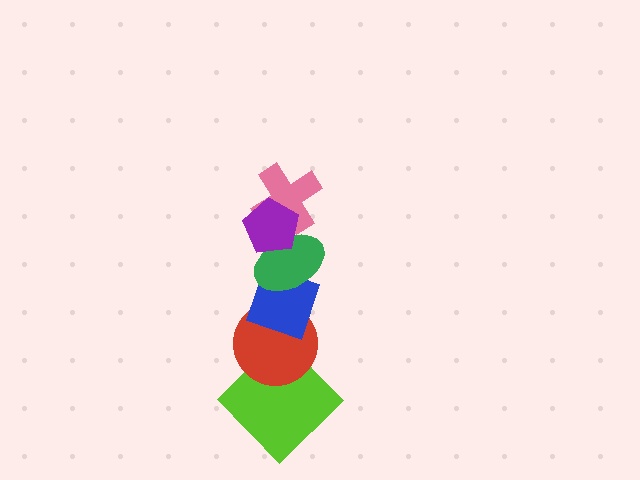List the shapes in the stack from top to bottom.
From top to bottom: the purple pentagon, the pink cross, the green ellipse, the blue diamond, the red circle, the lime diamond.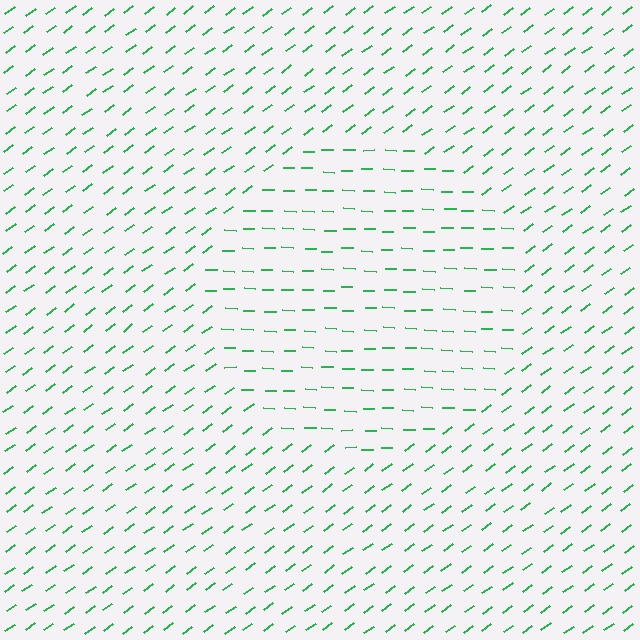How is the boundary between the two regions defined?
The boundary is defined purely by a change in line orientation (approximately 38 degrees difference). All lines are the same color and thickness.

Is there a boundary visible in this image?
Yes, there is a texture boundary formed by a change in line orientation.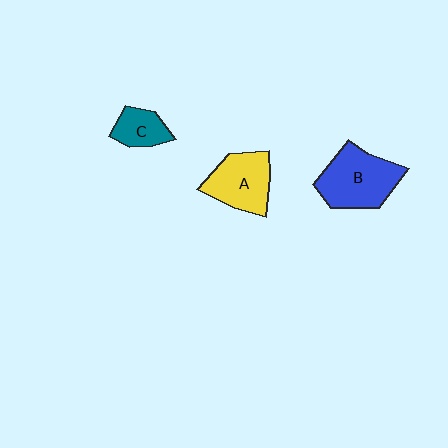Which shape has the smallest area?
Shape C (teal).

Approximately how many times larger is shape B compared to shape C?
Approximately 2.2 times.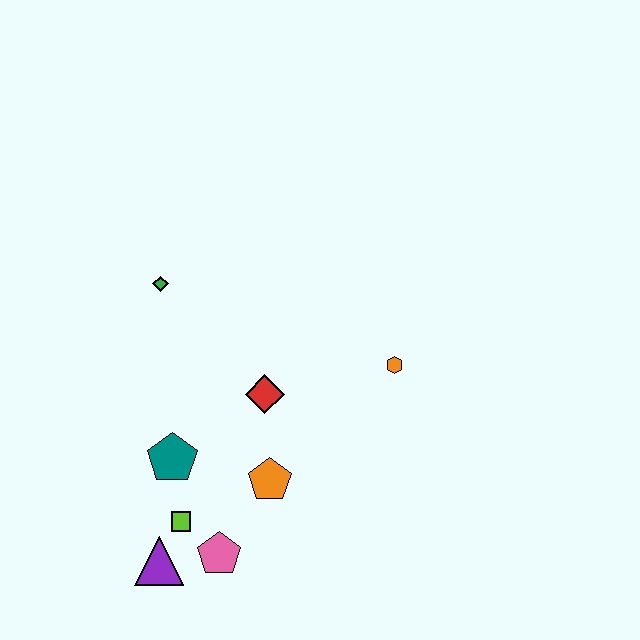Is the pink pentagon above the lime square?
No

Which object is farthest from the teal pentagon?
The orange hexagon is farthest from the teal pentagon.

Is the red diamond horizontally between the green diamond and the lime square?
No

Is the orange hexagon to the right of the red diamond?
Yes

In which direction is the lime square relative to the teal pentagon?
The lime square is below the teal pentagon.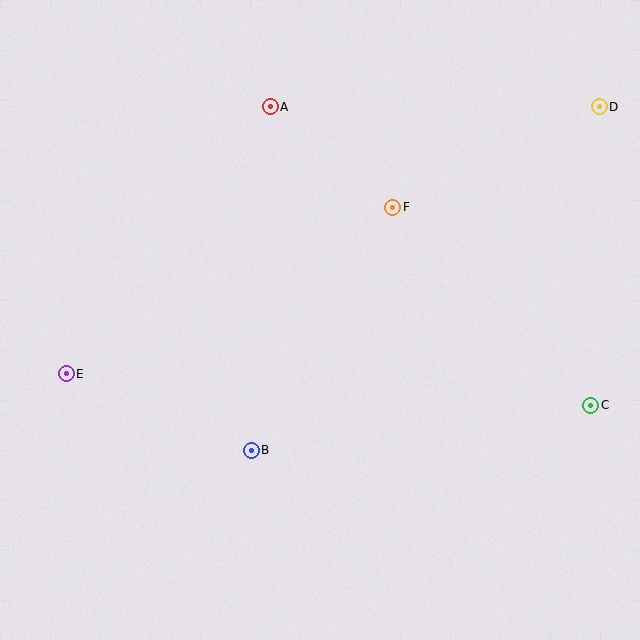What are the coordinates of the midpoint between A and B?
The midpoint between A and B is at (261, 278).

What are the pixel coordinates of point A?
Point A is at (270, 107).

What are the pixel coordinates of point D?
Point D is at (599, 107).